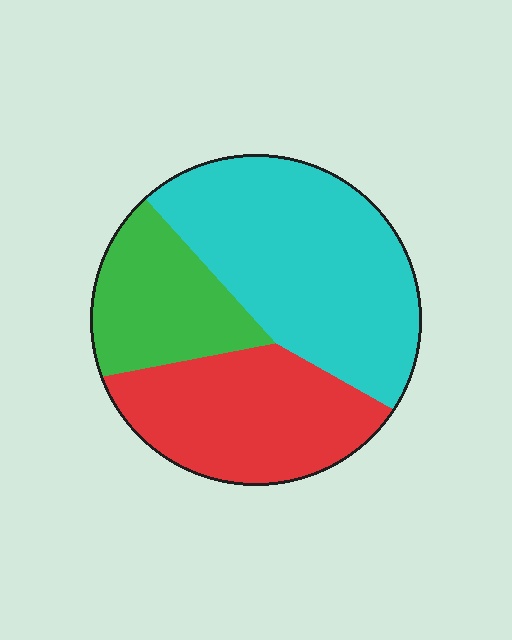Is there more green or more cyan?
Cyan.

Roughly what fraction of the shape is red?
Red takes up between a sixth and a third of the shape.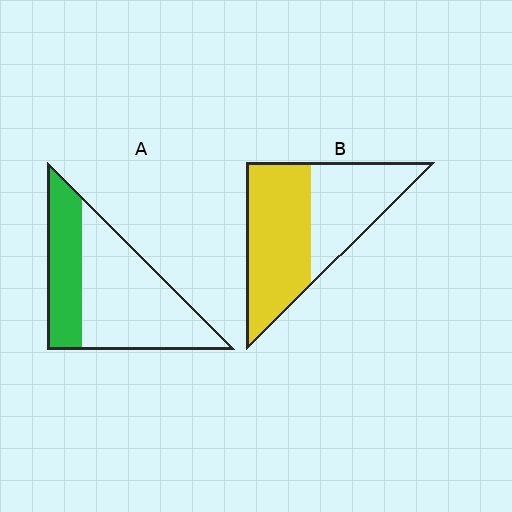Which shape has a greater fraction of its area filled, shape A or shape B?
Shape B.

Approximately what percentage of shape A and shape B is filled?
A is approximately 35% and B is approximately 55%.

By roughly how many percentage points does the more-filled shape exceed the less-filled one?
By roughly 25 percentage points (B over A).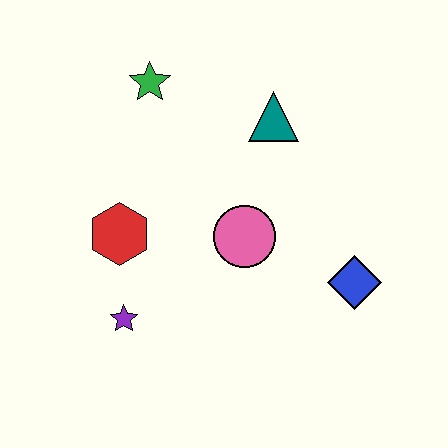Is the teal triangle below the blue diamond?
No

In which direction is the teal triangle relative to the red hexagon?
The teal triangle is to the right of the red hexagon.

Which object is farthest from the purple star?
The teal triangle is farthest from the purple star.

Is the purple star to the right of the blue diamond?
No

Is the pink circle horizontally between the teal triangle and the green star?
Yes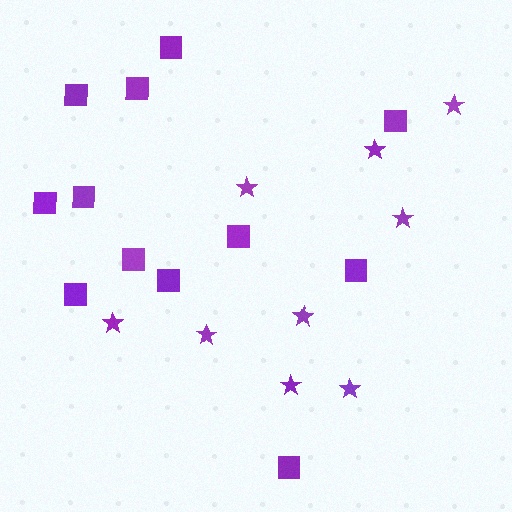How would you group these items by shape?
There are 2 groups: one group of stars (9) and one group of squares (12).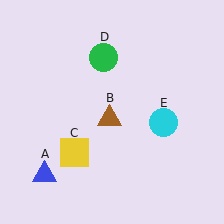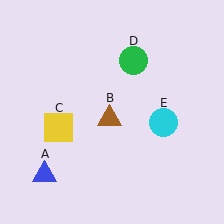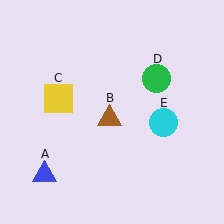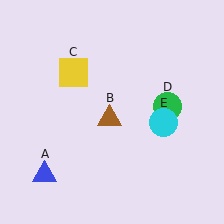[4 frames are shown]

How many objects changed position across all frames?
2 objects changed position: yellow square (object C), green circle (object D).